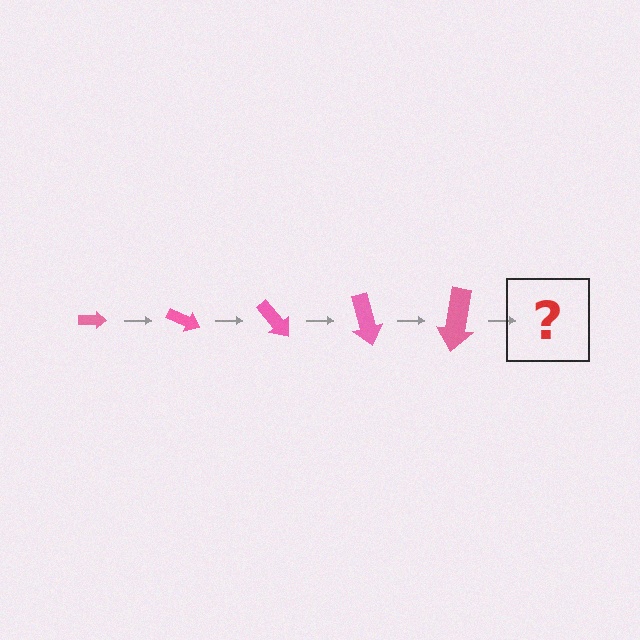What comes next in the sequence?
The next element should be an arrow, larger than the previous one and rotated 125 degrees from the start.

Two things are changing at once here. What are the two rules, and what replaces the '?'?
The two rules are that the arrow grows larger each step and it rotates 25 degrees each step. The '?' should be an arrow, larger than the previous one and rotated 125 degrees from the start.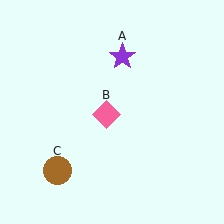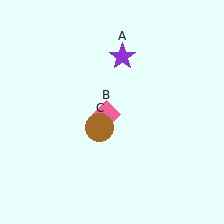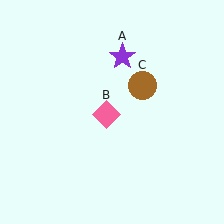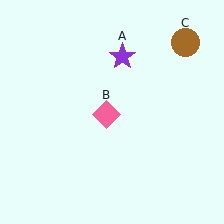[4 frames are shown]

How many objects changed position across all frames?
1 object changed position: brown circle (object C).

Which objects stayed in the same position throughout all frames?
Purple star (object A) and pink diamond (object B) remained stationary.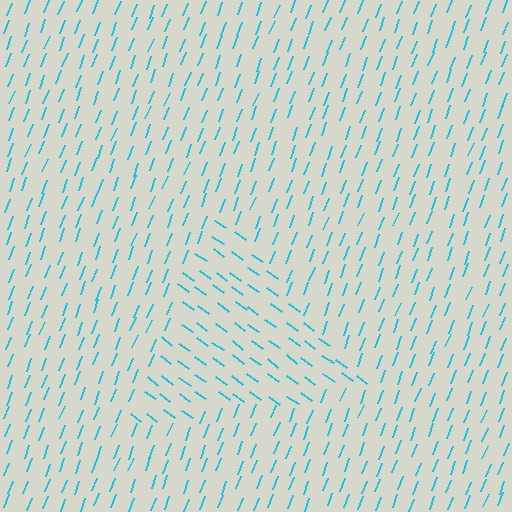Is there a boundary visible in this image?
Yes, there is a texture boundary formed by a change in line orientation.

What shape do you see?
I see a triangle.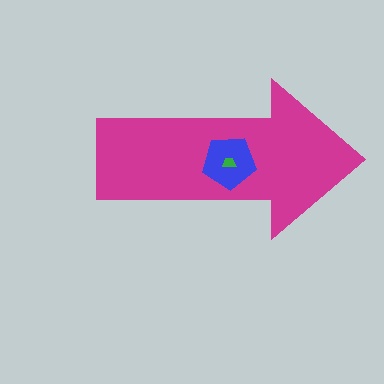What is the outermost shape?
The magenta arrow.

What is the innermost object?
The green trapezoid.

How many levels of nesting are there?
3.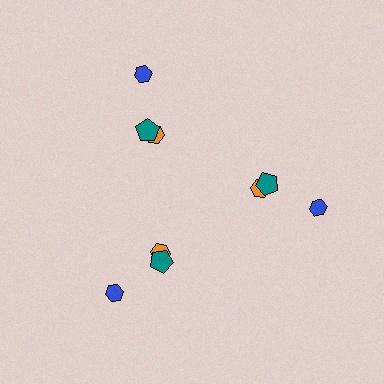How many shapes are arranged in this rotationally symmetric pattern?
There are 9 shapes, arranged in 3 groups of 3.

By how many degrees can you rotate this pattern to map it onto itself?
The pattern maps onto itself every 120 degrees of rotation.